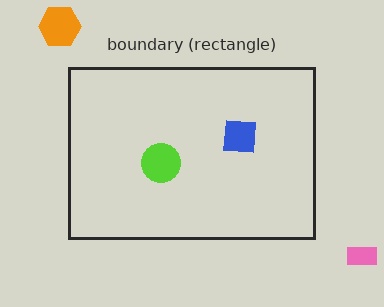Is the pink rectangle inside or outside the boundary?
Outside.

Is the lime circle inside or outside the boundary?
Inside.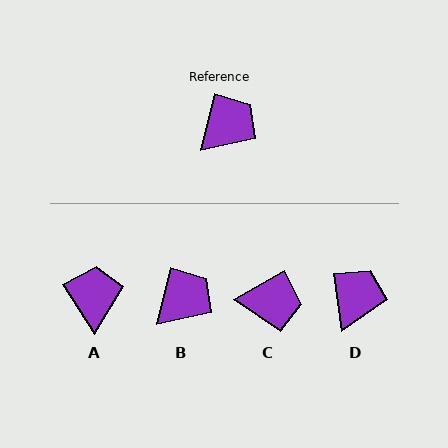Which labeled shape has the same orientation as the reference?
B.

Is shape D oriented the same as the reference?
No, it is off by about 21 degrees.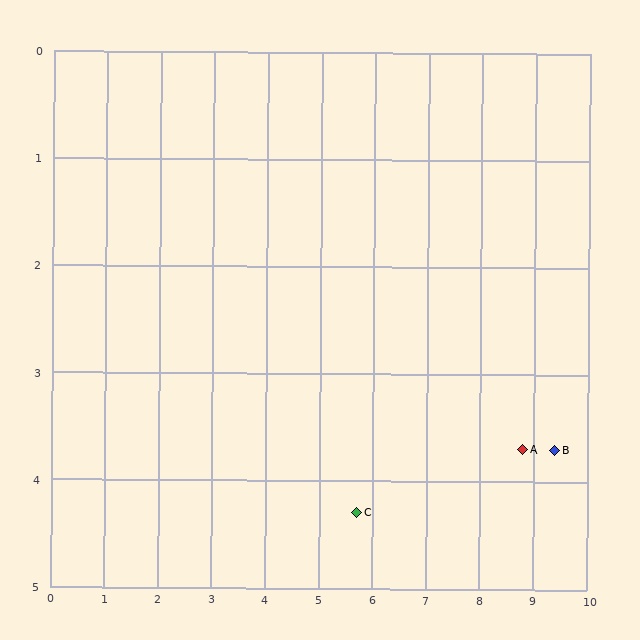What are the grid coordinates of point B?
Point B is at approximately (9.4, 3.7).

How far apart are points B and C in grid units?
Points B and C are about 3.7 grid units apart.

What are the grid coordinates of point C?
Point C is at approximately (5.7, 4.3).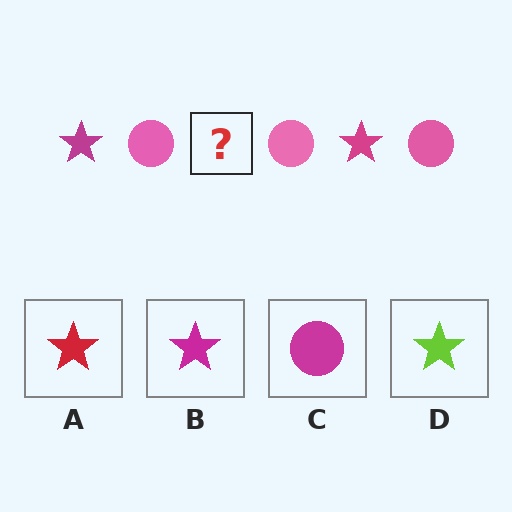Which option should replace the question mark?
Option B.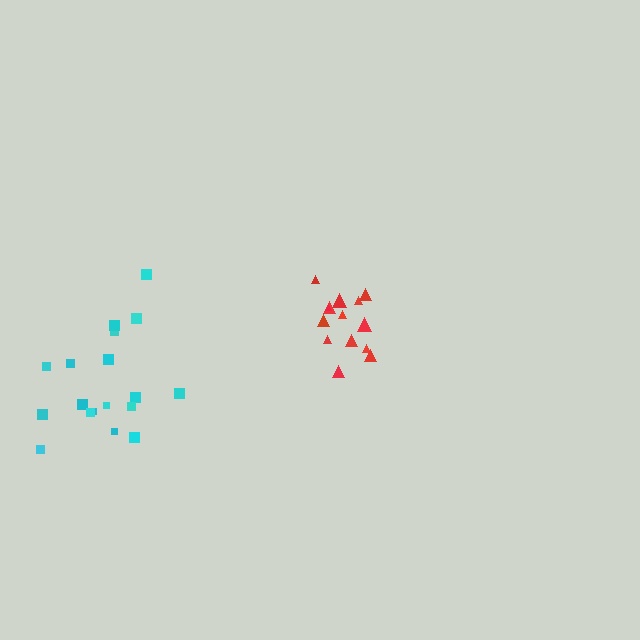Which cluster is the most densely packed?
Red.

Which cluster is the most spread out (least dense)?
Cyan.